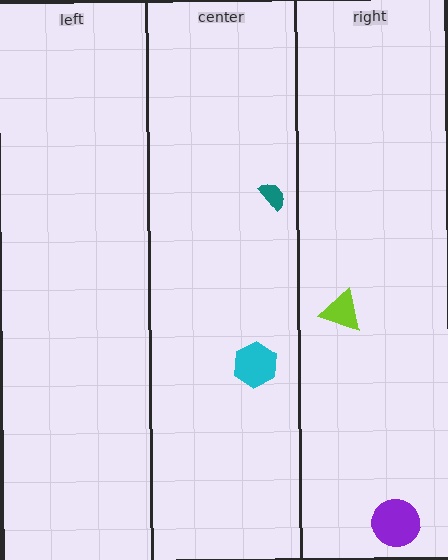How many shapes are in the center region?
2.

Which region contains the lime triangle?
The right region.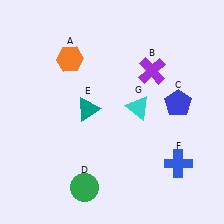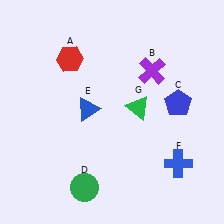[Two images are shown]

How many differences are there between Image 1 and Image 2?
There are 3 differences between the two images.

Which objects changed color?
A changed from orange to red. E changed from teal to blue. G changed from cyan to green.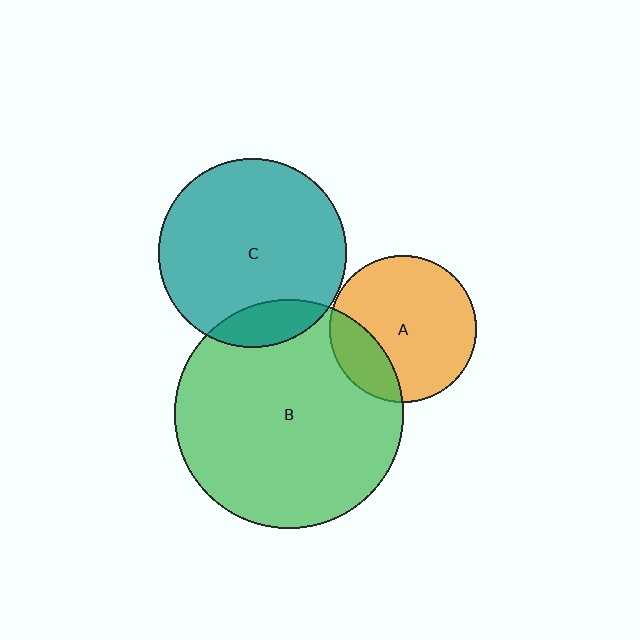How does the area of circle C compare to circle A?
Approximately 1.6 times.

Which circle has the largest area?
Circle B (green).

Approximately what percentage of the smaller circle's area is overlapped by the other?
Approximately 20%.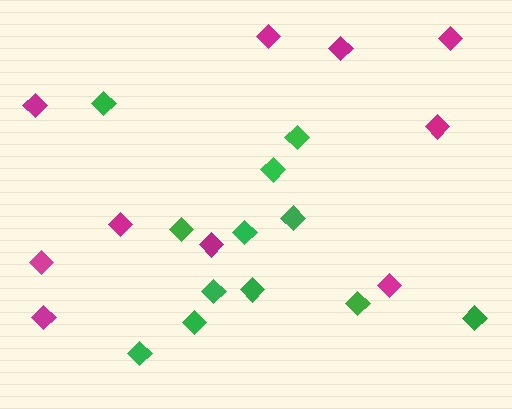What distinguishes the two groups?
There are 2 groups: one group of green diamonds (12) and one group of magenta diamonds (10).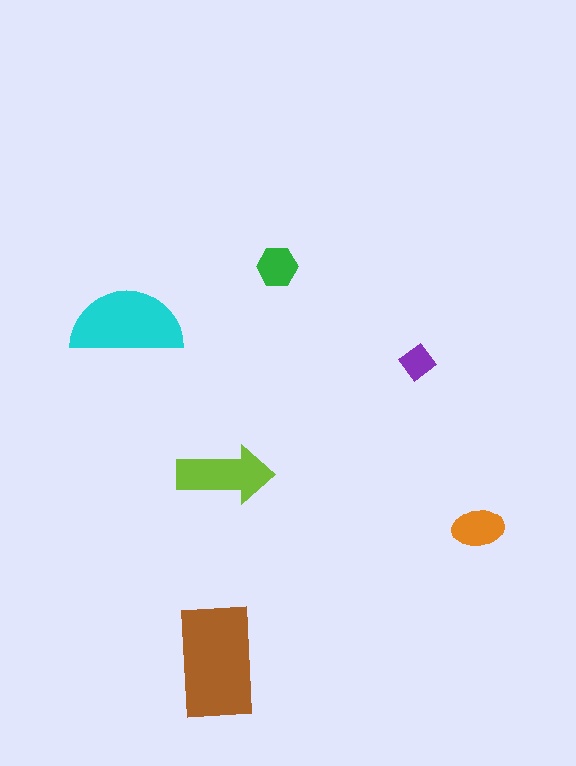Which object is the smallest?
The purple diamond.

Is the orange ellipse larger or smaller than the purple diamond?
Larger.